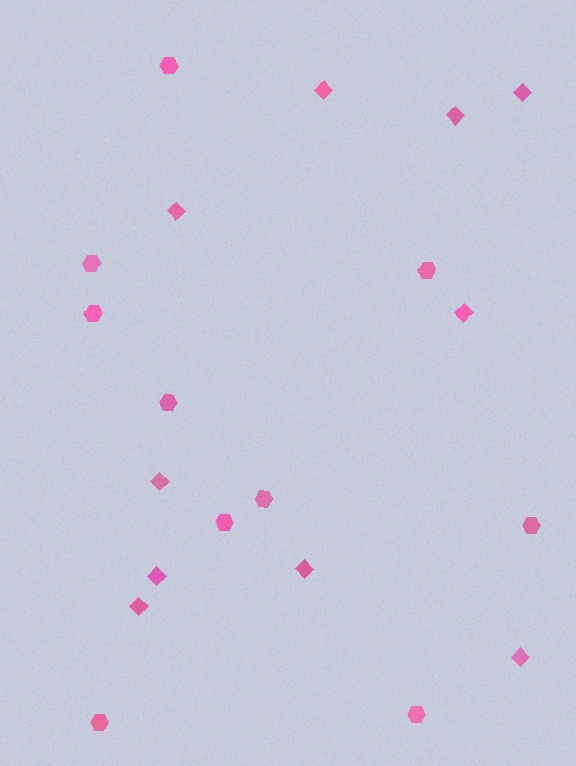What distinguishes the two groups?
There are 2 groups: one group of hexagons (10) and one group of diamonds (10).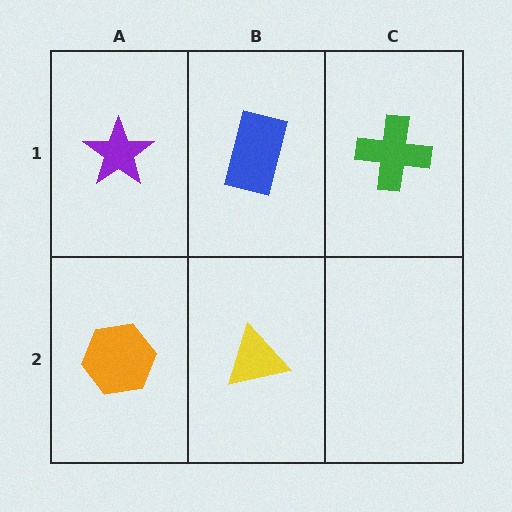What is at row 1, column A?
A purple star.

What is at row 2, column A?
An orange hexagon.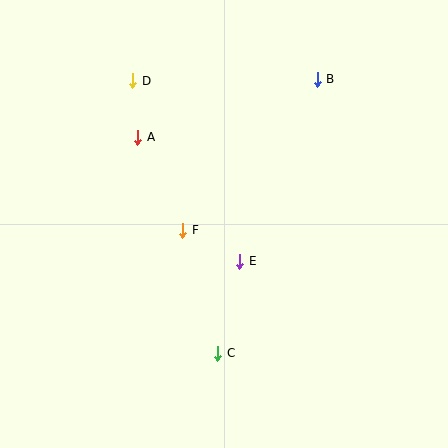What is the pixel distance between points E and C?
The distance between E and C is 94 pixels.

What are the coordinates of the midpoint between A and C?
The midpoint between A and C is at (178, 245).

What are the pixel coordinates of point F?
Point F is at (183, 230).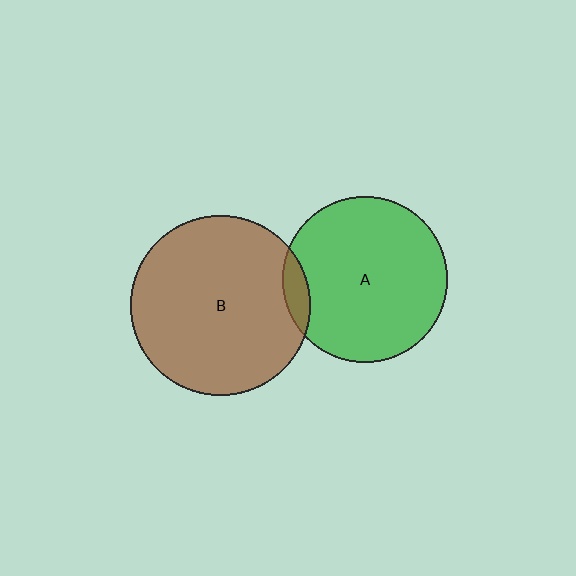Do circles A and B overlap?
Yes.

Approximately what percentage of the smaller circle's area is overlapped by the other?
Approximately 5%.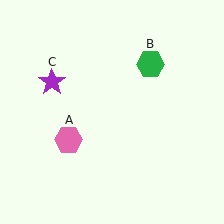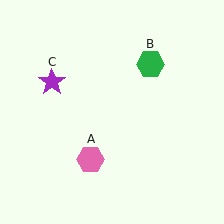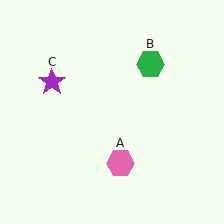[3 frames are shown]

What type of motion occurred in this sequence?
The pink hexagon (object A) rotated counterclockwise around the center of the scene.